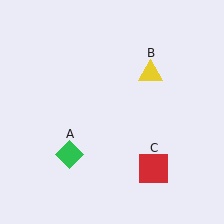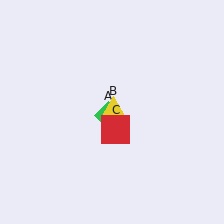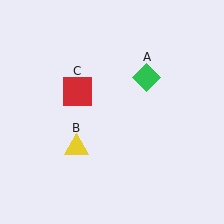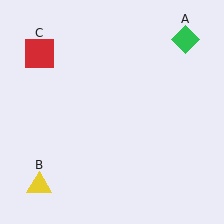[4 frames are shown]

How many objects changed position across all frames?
3 objects changed position: green diamond (object A), yellow triangle (object B), red square (object C).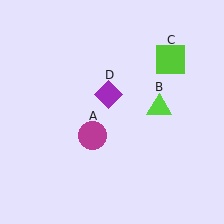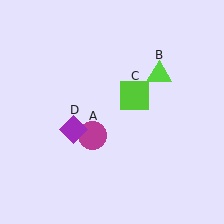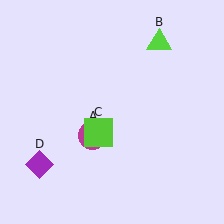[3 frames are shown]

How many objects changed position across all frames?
3 objects changed position: lime triangle (object B), lime square (object C), purple diamond (object D).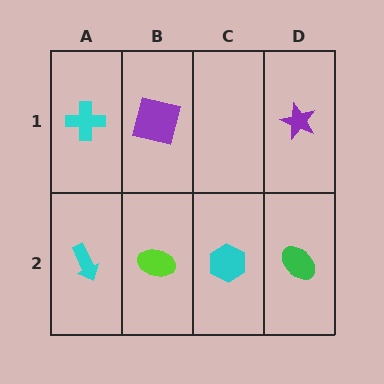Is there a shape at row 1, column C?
No, that cell is empty.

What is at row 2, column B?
A lime ellipse.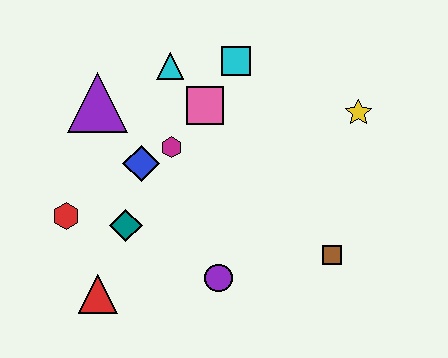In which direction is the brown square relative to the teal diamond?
The brown square is to the right of the teal diamond.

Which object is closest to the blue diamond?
The magenta hexagon is closest to the blue diamond.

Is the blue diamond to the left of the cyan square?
Yes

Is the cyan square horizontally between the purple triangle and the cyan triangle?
No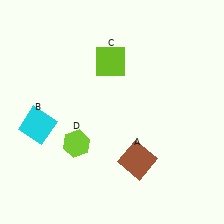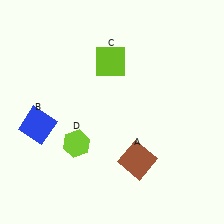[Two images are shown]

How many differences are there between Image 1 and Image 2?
There is 1 difference between the two images.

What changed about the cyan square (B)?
In Image 1, B is cyan. In Image 2, it changed to blue.